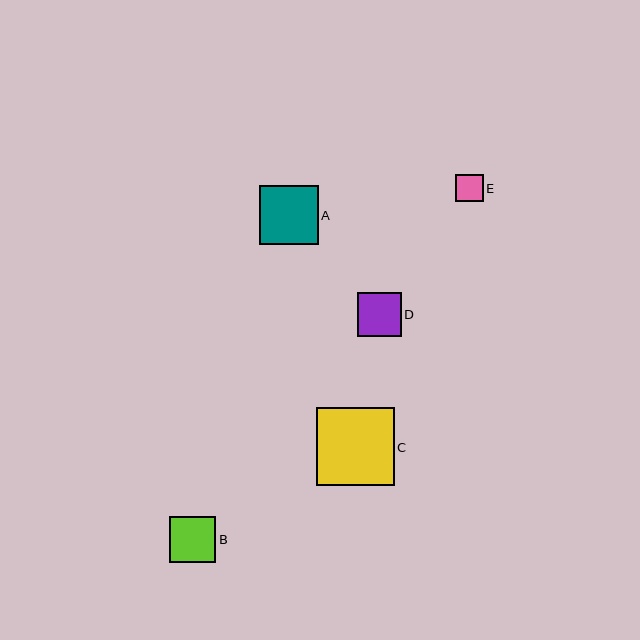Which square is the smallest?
Square E is the smallest with a size of approximately 27 pixels.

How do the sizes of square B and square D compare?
Square B and square D are approximately the same size.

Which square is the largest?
Square C is the largest with a size of approximately 78 pixels.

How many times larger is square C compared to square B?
Square C is approximately 1.7 times the size of square B.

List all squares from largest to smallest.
From largest to smallest: C, A, B, D, E.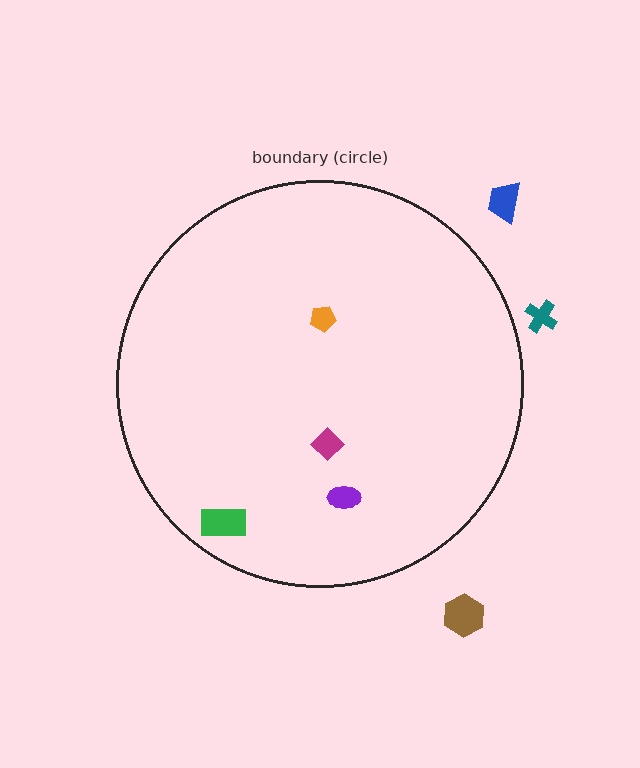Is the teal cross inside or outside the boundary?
Outside.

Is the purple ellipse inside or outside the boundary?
Inside.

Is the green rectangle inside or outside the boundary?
Inside.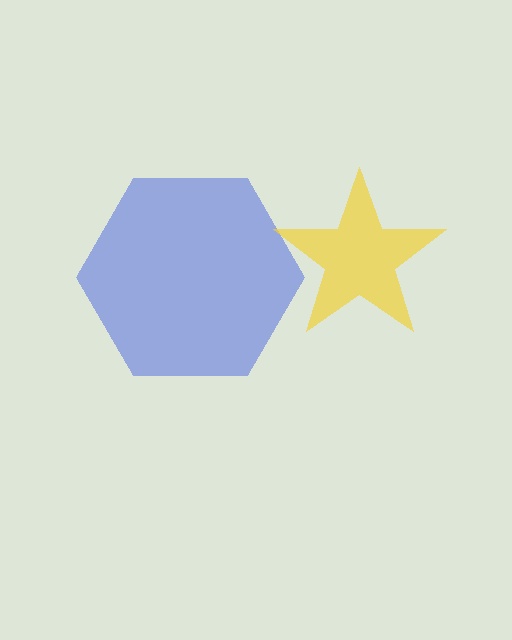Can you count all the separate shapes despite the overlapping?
Yes, there are 2 separate shapes.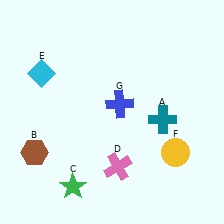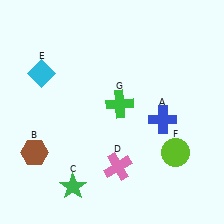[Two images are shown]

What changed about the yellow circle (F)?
In Image 1, F is yellow. In Image 2, it changed to lime.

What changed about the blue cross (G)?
In Image 1, G is blue. In Image 2, it changed to green.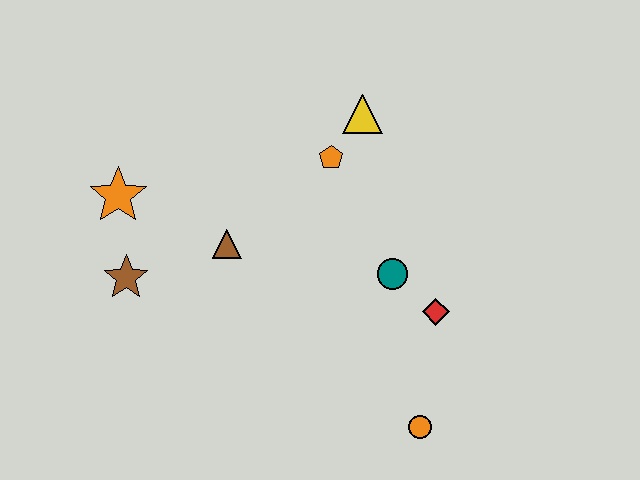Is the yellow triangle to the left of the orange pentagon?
No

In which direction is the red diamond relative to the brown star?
The red diamond is to the right of the brown star.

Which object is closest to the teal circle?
The red diamond is closest to the teal circle.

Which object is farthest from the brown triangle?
The orange circle is farthest from the brown triangle.